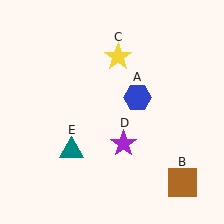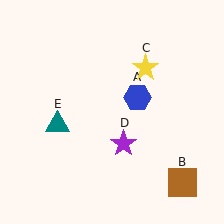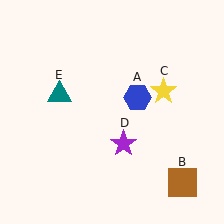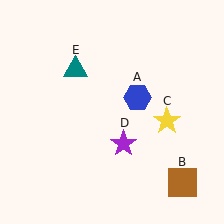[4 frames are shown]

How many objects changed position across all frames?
2 objects changed position: yellow star (object C), teal triangle (object E).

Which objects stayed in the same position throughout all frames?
Blue hexagon (object A) and brown square (object B) and purple star (object D) remained stationary.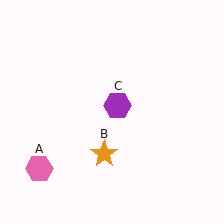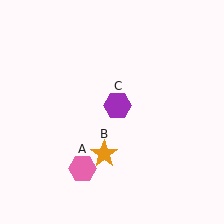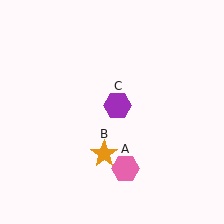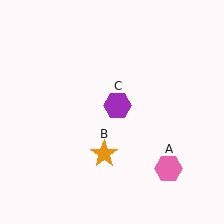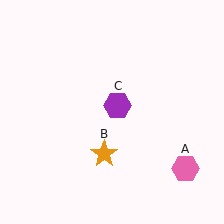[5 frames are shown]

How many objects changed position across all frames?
1 object changed position: pink hexagon (object A).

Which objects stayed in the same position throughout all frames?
Orange star (object B) and purple hexagon (object C) remained stationary.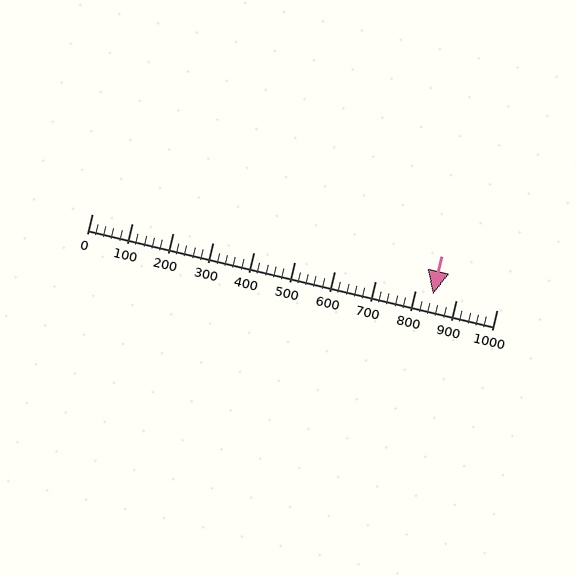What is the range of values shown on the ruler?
The ruler shows values from 0 to 1000.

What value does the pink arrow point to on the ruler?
The pink arrow points to approximately 842.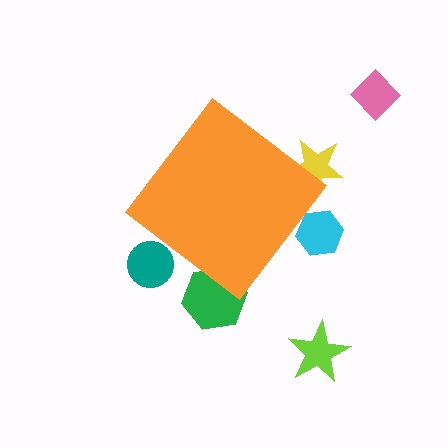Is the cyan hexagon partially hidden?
Yes, the cyan hexagon is partially hidden behind the orange diamond.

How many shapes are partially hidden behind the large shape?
4 shapes are partially hidden.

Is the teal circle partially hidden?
Yes, the teal circle is partially hidden behind the orange diamond.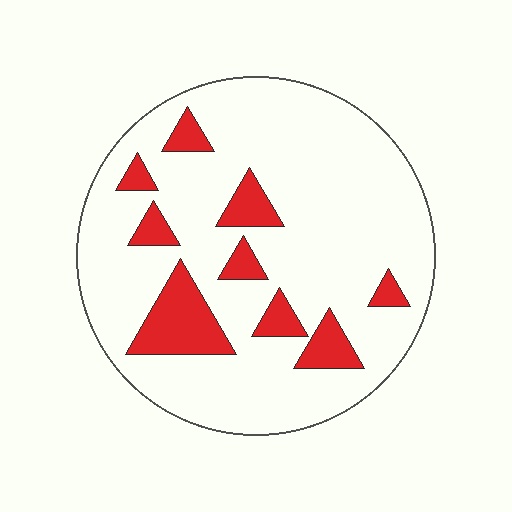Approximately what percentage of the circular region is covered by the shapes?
Approximately 15%.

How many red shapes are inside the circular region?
9.